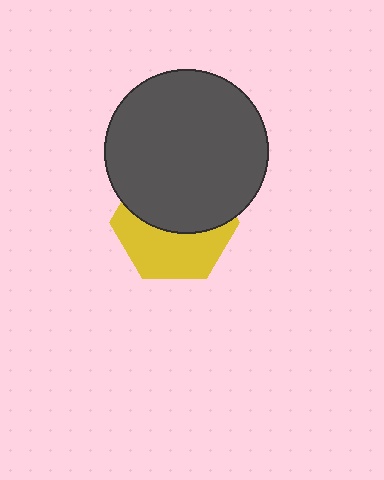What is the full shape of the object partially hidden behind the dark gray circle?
The partially hidden object is a yellow hexagon.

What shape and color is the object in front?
The object in front is a dark gray circle.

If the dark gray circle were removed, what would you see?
You would see the complete yellow hexagon.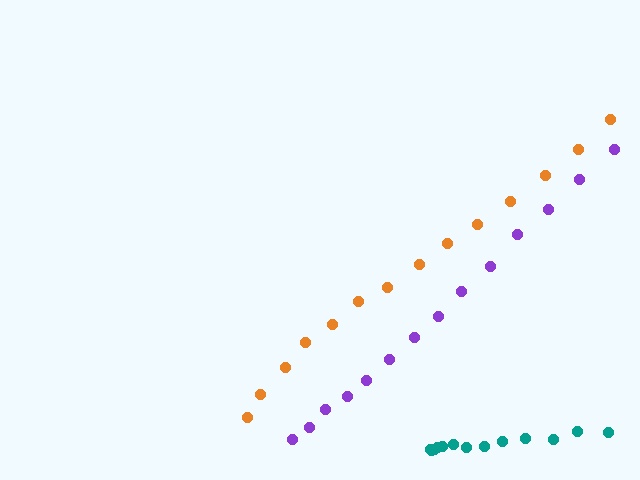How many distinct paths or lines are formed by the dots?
There are 3 distinct paths.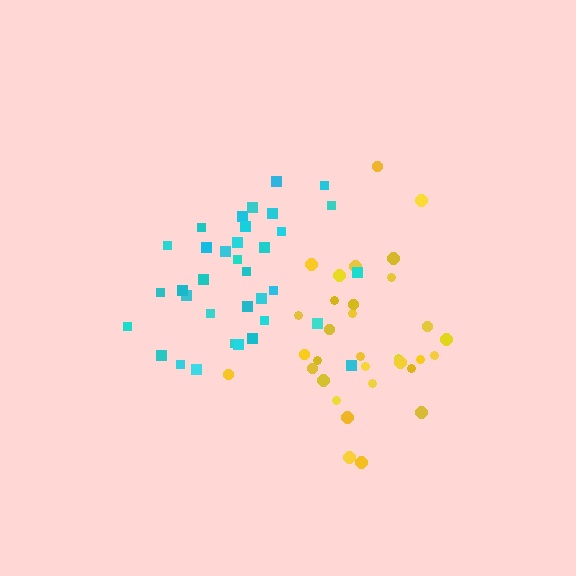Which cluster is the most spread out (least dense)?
Yellow.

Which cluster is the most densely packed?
Cyan.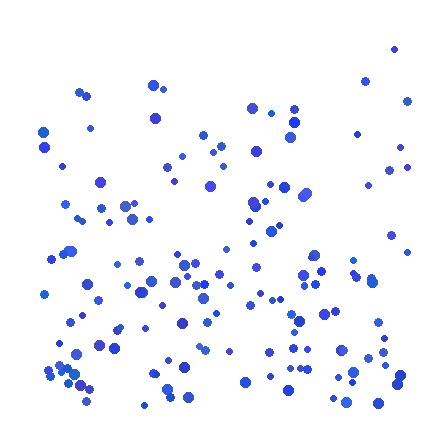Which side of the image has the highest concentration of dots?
The bottom.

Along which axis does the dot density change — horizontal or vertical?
Vertical.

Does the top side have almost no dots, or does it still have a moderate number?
Still a moderate number, just noticeably fewer than the bottom.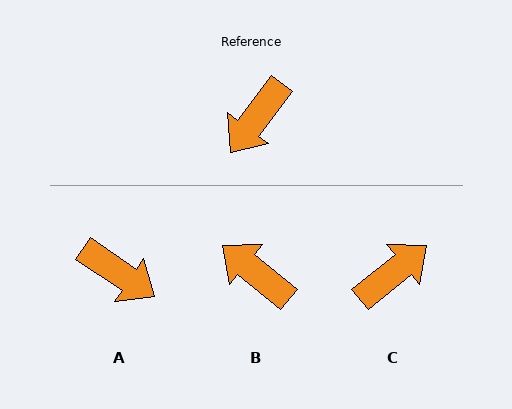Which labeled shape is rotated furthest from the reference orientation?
C, about 166 degrees away.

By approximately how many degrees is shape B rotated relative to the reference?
Approximately 92 degrees clockwise.